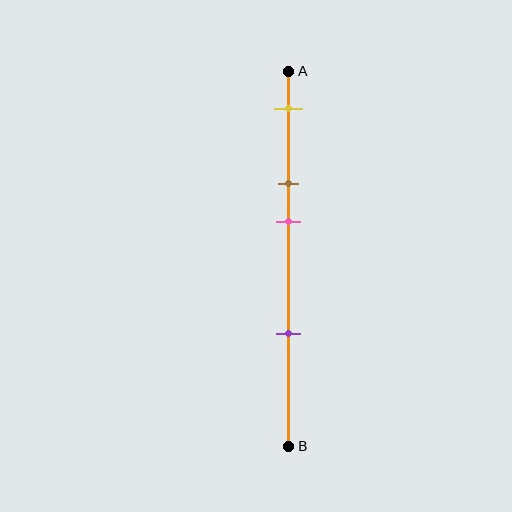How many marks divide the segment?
There are 4 marks dividing the segment.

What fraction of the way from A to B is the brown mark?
The brown mark is approximately 30% (0.3) of the way from A to B.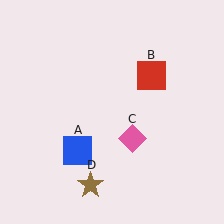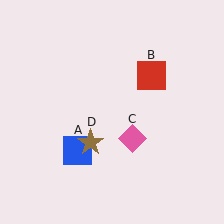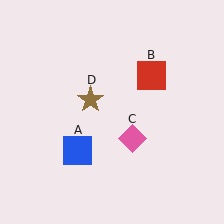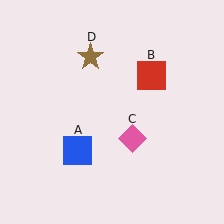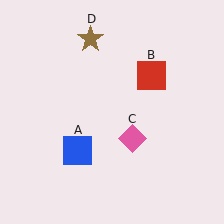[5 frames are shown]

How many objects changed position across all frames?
1 object changed position: brown star (object D).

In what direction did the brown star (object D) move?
The brown star (object D) moved up.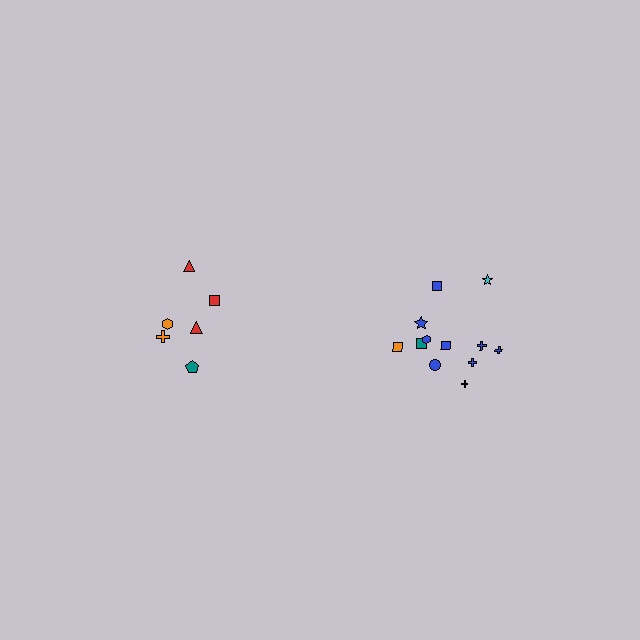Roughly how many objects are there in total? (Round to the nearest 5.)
Roughly 20 objects in total.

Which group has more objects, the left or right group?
The right group.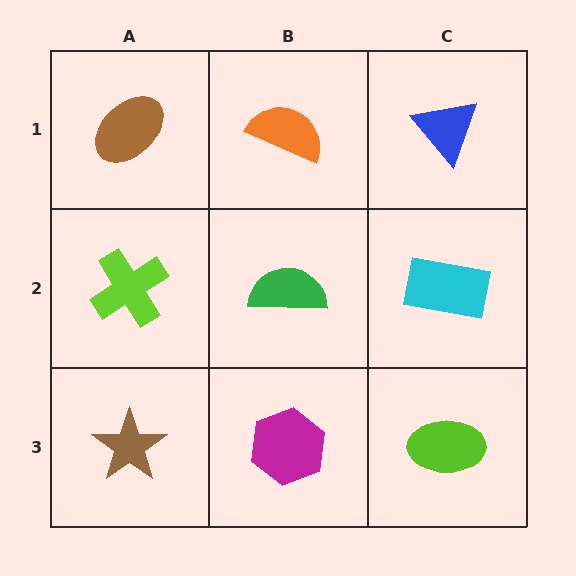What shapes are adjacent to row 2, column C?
A blue triangle (row 1, column C), a lime ellipse (row 3, column C), a green semicircle (row 2, column B).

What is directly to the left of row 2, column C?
A green semicircle.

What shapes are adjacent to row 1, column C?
A cyan rectangle (row 2, column C), an orange semicircle (row 1, column B).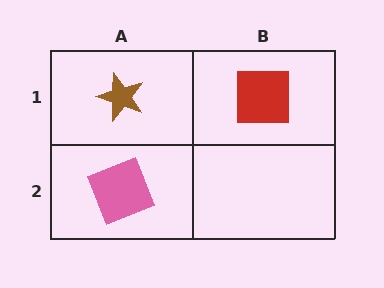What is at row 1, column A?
A brown star.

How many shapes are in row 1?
2 shapes.